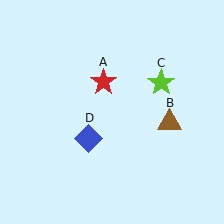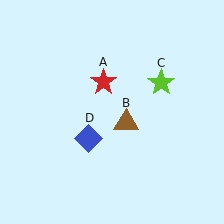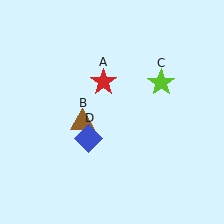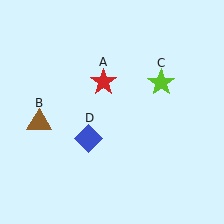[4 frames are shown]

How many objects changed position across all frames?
1 object changed position: brown triangle (object B).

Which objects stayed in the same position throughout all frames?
Red star (object A) and lime star (object C) and blue diamond (object D) remained stationary.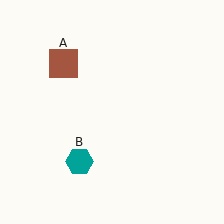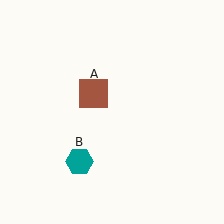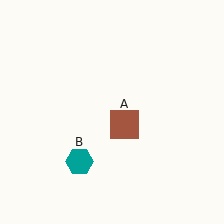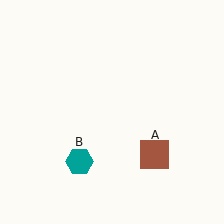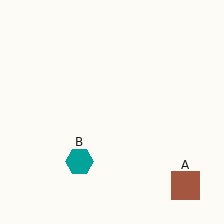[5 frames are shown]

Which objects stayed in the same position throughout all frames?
Teal hexagon (object B) remained stationary.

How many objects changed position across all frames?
1 object changed position: brown square (object A).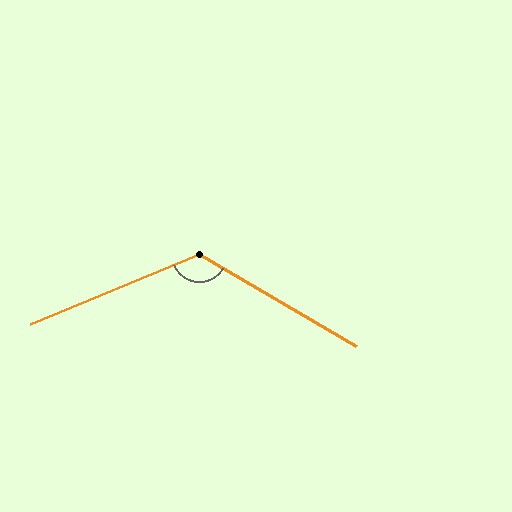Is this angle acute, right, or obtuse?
It is obtuse.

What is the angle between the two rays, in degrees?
Approximately 127 degrees.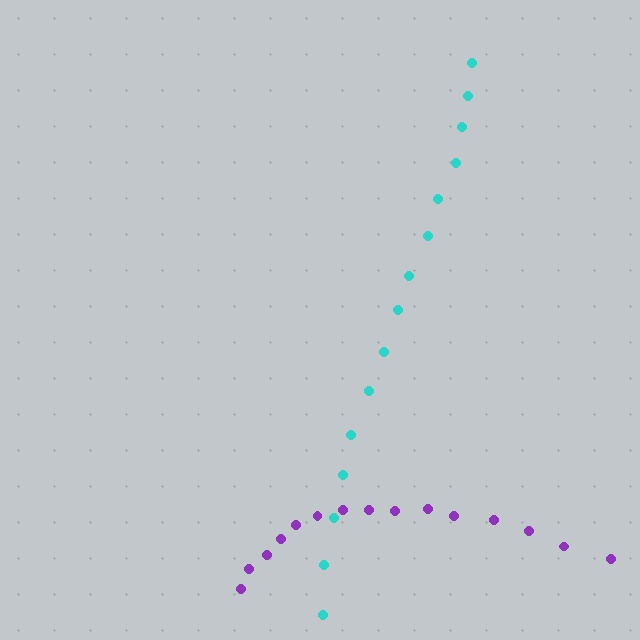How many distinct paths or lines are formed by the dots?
There are 2 distinct paths.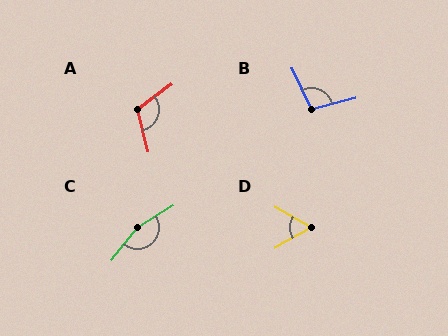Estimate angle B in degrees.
Approximately 100 degrees.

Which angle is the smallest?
D, at approximately 60 degrees.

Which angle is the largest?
C, at approximately 160 degrees.